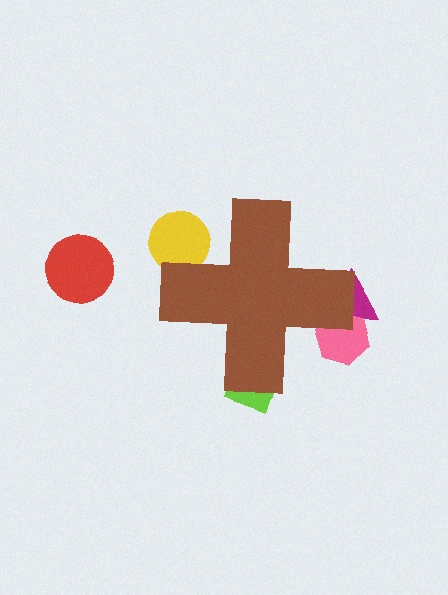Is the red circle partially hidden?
No, the red circle is fully visible.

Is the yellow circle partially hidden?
Yes, the yellow circle is partially hidden behind the brown cross.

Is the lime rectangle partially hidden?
Yes, the lime rectangle is partially hidden behind the brown cross.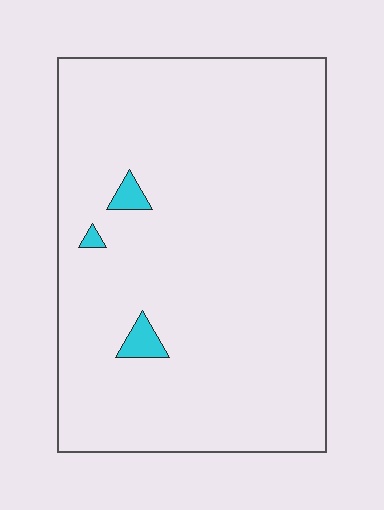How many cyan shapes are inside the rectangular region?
3.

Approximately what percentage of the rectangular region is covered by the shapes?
Approximately 5%.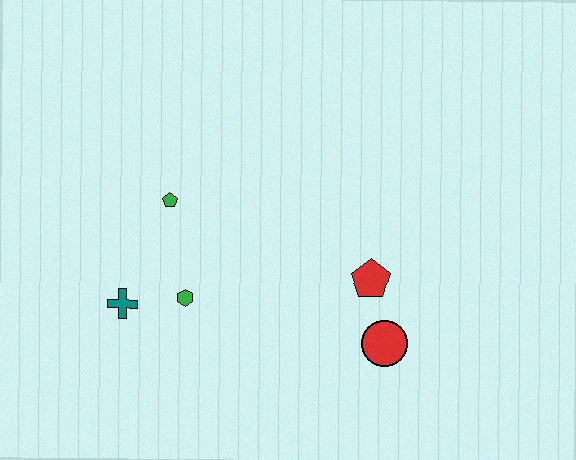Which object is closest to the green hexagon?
The teal cross is closest to the green hexagon.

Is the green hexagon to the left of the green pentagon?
No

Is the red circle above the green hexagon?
No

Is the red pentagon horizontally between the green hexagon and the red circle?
Yes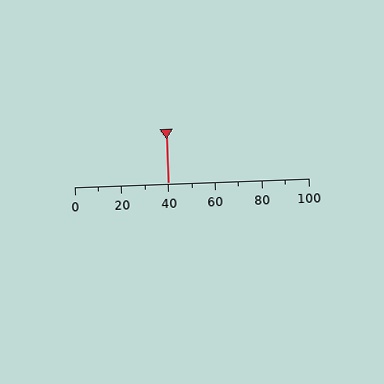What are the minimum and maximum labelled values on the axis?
The axis runs from 0 to 100.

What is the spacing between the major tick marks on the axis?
The major ticks are spaced 20 apart.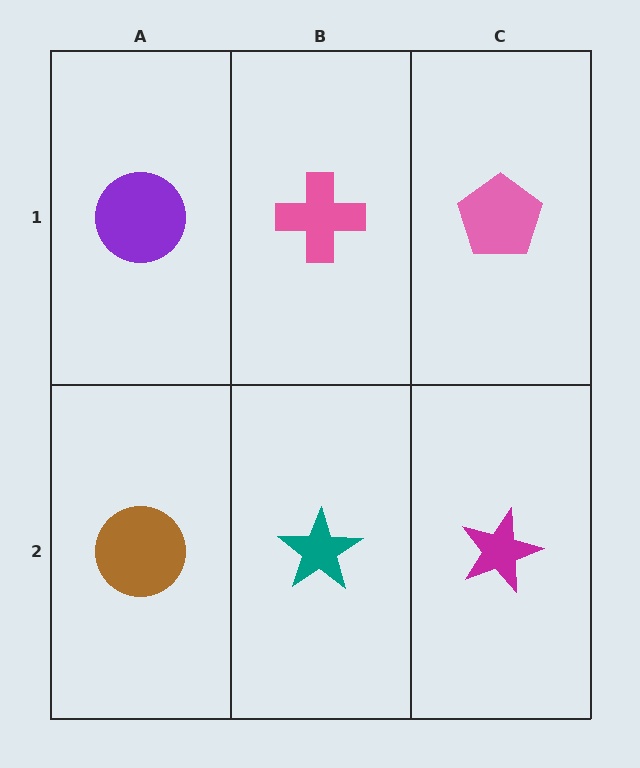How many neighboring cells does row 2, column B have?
3.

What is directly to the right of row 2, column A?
A teal star.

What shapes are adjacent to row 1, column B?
A teal star (row 2, column B), a purple circle (row 1, column A), a pink pentagon (row 1, column C).